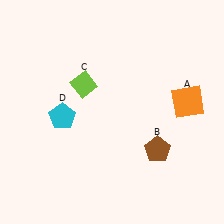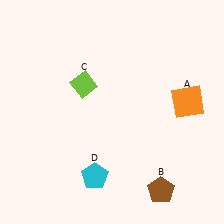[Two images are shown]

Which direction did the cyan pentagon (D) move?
The cyan pentagon (D) moved down.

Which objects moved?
The objects that moved are: the brown pentagon (B), the cyan pentagon (D).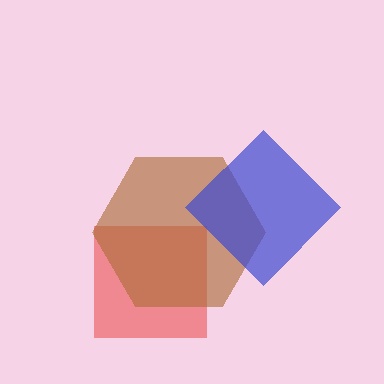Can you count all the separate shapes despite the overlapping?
Yes, there are 3 separate shapes.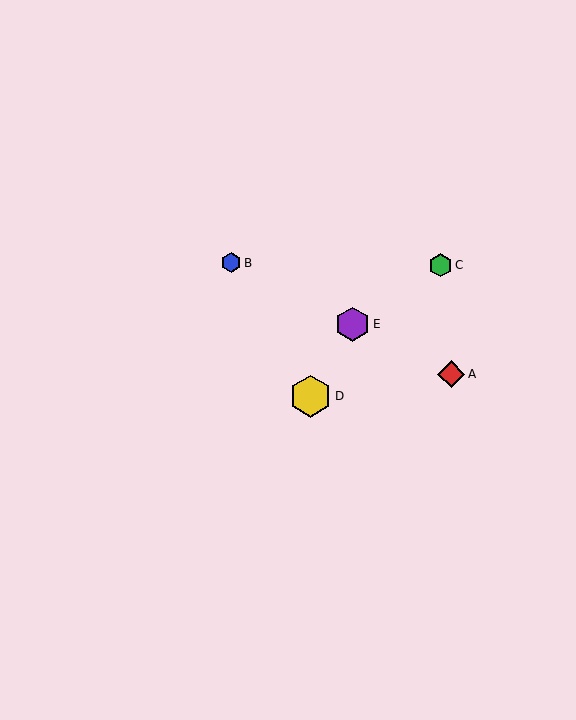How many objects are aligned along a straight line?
3 objects (A, B, E) are aligned along a straight line.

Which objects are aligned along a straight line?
Objects A, B, E are aligned along a straight line.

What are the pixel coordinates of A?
Object A is at (451, 374).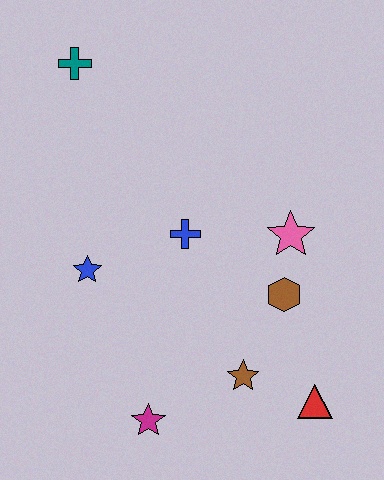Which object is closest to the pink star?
The brown hexagon is closest to the pink star.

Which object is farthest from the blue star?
The red triangle is farthest from the blue star.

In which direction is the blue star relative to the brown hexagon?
The blue star is to the left of the brown hexagon.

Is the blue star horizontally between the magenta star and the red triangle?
No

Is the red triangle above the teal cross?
No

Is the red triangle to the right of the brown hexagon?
Yes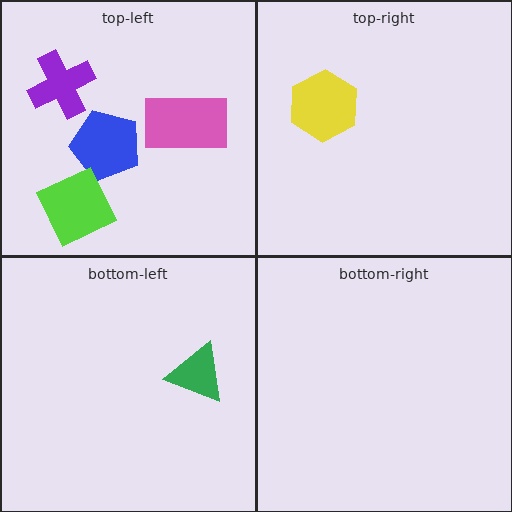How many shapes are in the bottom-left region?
1.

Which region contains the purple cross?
The top-left region.